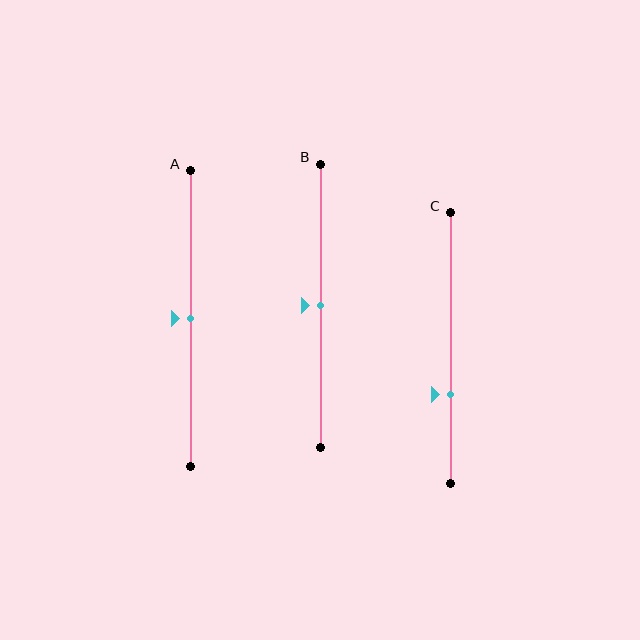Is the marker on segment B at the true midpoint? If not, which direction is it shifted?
Yes, the marker on segment B is at the true midpoint.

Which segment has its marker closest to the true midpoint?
Segment A has its marker closest to the true midpoint.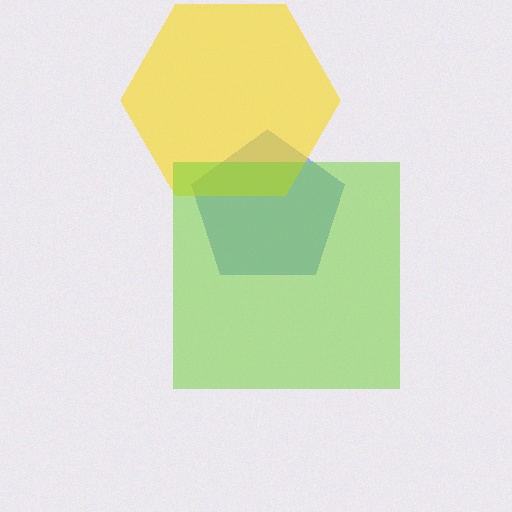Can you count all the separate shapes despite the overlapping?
Yes, there are 3 separate shapes.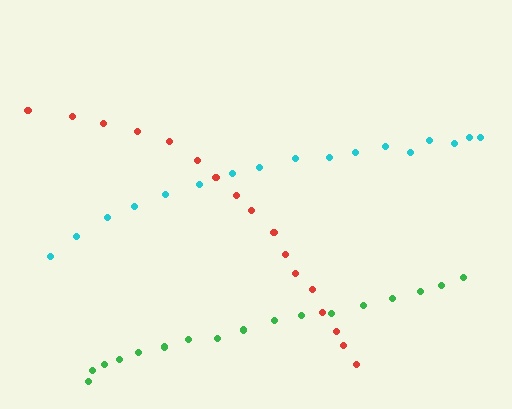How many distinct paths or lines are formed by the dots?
There are 3 distinct paths.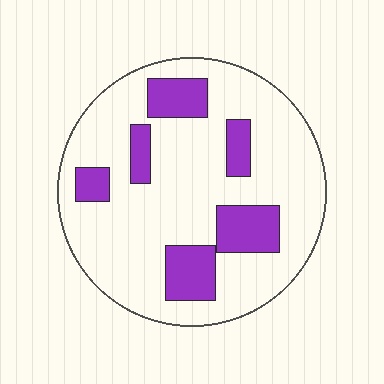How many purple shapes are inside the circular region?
6.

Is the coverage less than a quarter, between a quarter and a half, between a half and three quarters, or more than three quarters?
Less than a quarter.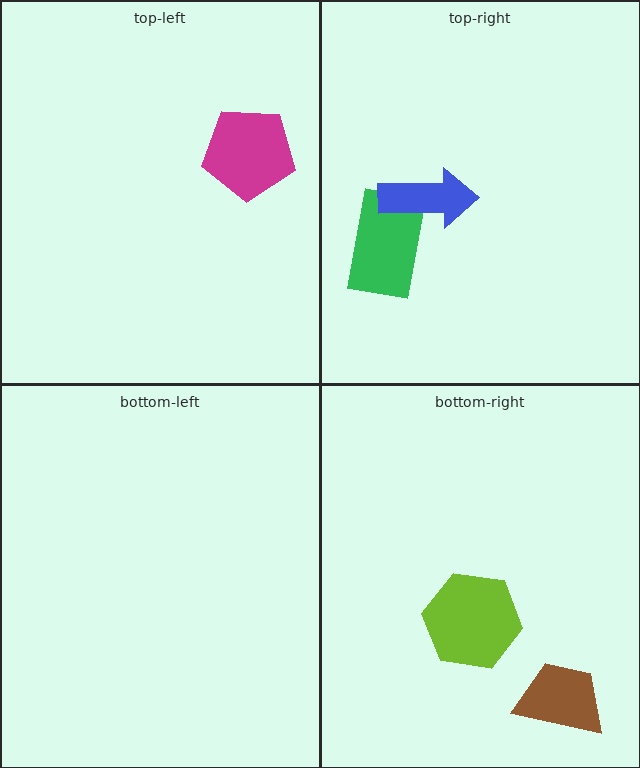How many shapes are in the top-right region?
2.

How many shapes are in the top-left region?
1.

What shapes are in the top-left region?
The magenta pentagon.